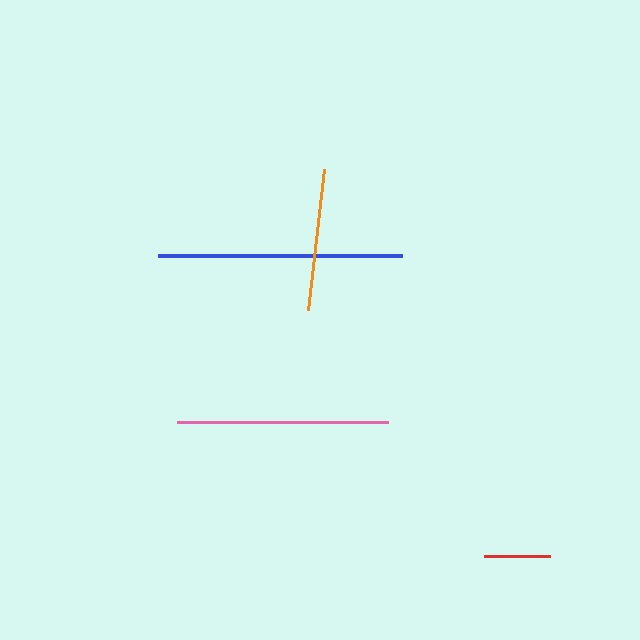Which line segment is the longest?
The blue line is the longest at approximately 244 pixels.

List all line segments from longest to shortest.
From longest to shortest: blue, pink, orange, red.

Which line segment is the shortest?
The red line is the shortest at approximately 67 pixels.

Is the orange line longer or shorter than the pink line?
The pink line is longer than the orange line.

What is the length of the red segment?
The red segment is approximately 67 pixels long.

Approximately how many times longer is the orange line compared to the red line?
The orange line is approximately 2.1 times the length of the red line.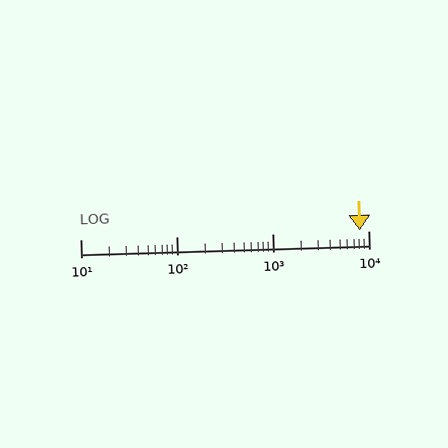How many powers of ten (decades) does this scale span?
The scale spans 3 decades, from 10 to 10000.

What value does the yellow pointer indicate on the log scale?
The pointer indicates approximately 8200.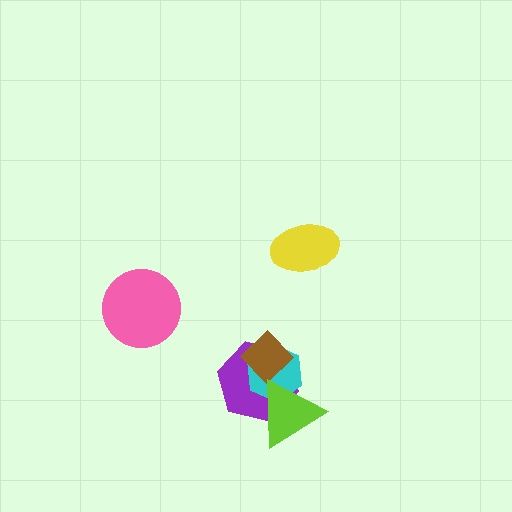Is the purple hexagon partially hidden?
Yes, it is partially covered by another shape.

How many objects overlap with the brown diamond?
3 objects overlap with the brown diamond.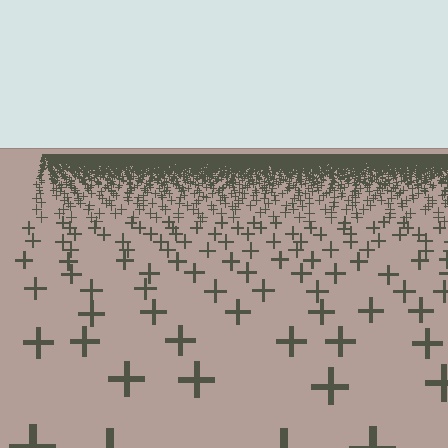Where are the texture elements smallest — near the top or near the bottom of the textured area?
Near the top.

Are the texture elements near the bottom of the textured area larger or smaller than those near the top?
Larger. Near the bottom, elements are closer to the viewer and appear at a bigger on-screen size.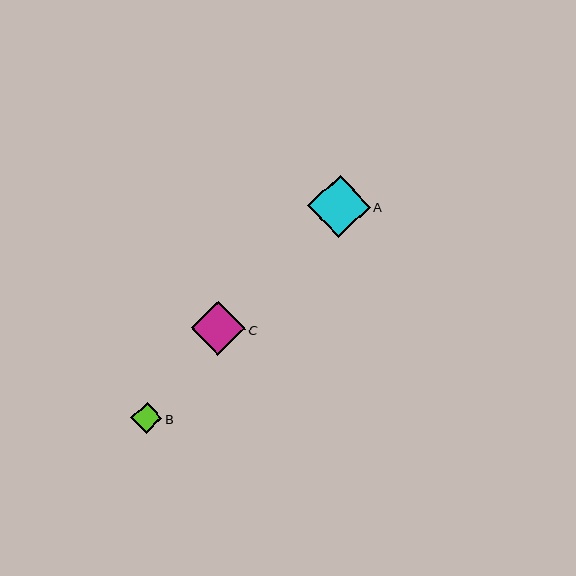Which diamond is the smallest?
Diamond B is the smallest with a size of approximately 31 pixels.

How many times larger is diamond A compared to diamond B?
Diamond A is approximately 2.0 times the size of diamond B.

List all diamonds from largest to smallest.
From largest to smallest: A, C, B.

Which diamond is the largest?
Diamond A is the largest with a size of approximately 62 pixels.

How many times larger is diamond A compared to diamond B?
Diamond A is approximately 2.0 times the size of diamond B.